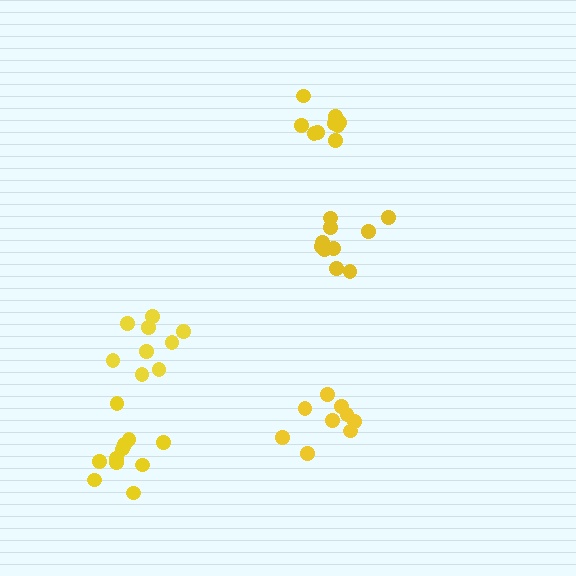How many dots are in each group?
Group 1: 9 dots, Group 2: 10 dots, Group 3: 9 dots, Group 4: 9 dots, Group 5: 11 dots (48 total).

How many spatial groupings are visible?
There are 5 spatial groupings.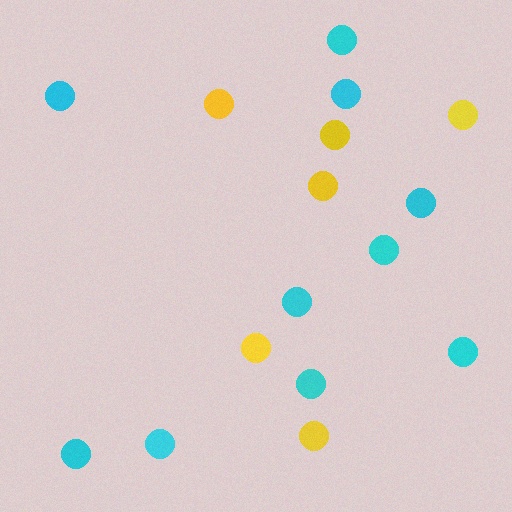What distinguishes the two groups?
There are 2 groups: one group of yellow circles (6) and one group of cyan circles (10).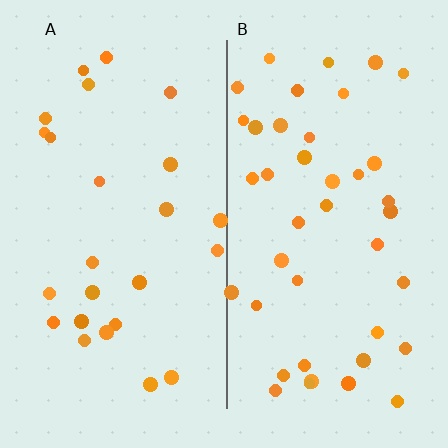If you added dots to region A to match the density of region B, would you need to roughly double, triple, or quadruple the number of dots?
Approximately double.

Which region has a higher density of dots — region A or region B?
B (the right).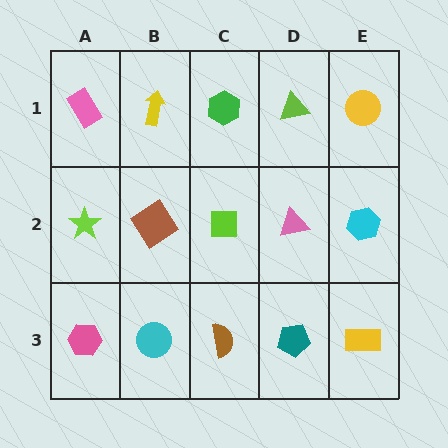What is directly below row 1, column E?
A cyan hexagon.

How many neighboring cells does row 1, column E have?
2.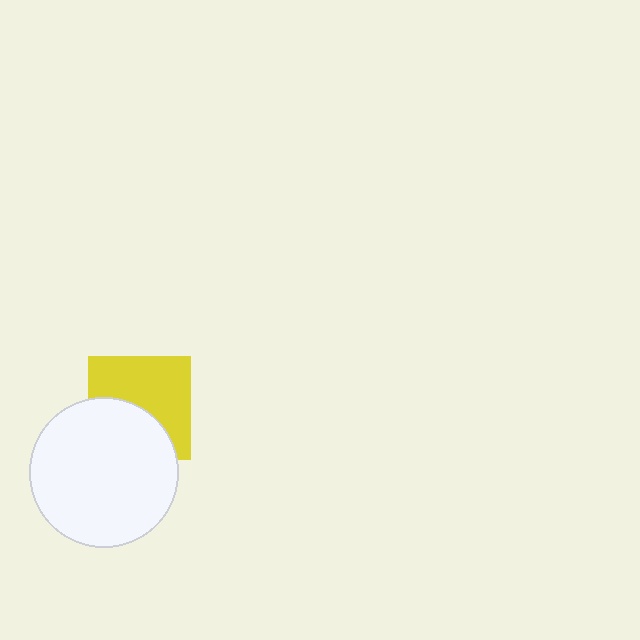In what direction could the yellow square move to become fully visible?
The yellow square could move up. That would shift it out from behind the white circle entirely.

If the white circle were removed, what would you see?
You would see the complete yellow square.